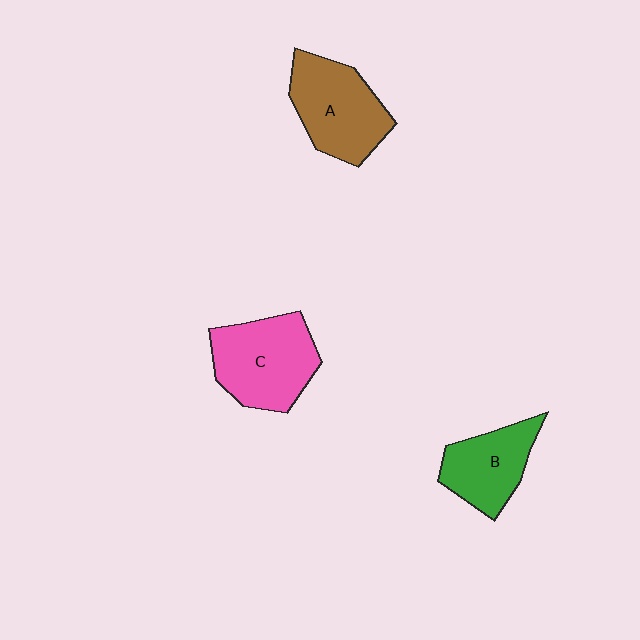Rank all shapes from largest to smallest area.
From largest to smallest: C (pink), A (brown), B (green).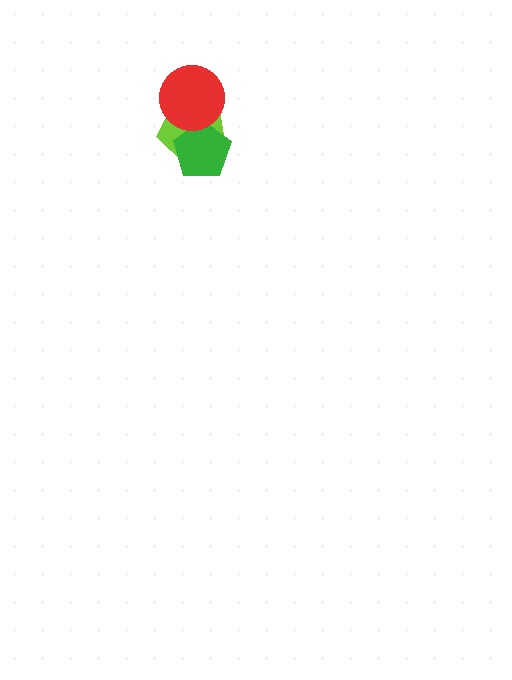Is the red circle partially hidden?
No, no other shape covers it.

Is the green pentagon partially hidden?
Yes, it is partially covered by another shape.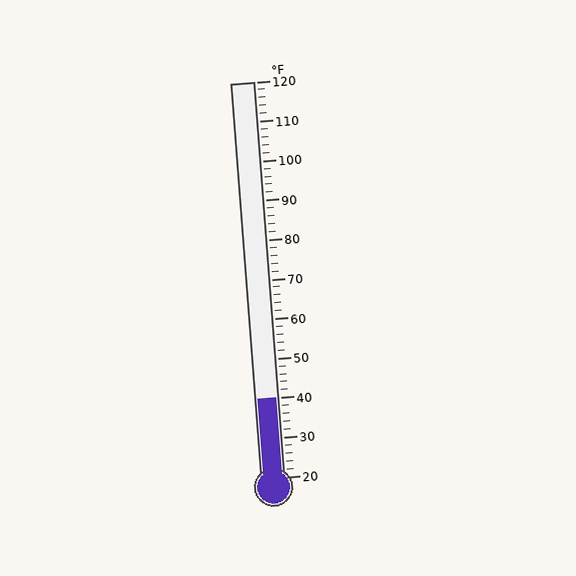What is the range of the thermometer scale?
The thermometer scale ranges from 20°F to 120°F.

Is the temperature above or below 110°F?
The temperature is below 110°F.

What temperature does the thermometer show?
The thermometer shows approximately 40°F.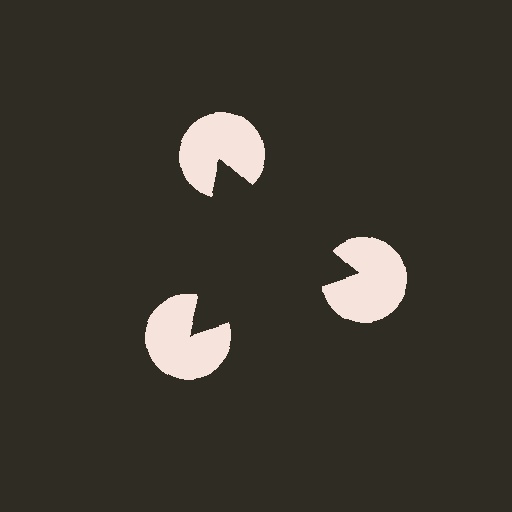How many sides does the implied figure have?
3 sides.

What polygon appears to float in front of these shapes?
An illusory triangle — its edges are inferred from the aligned wedge cuts in the pac-man discs, not physically drawn.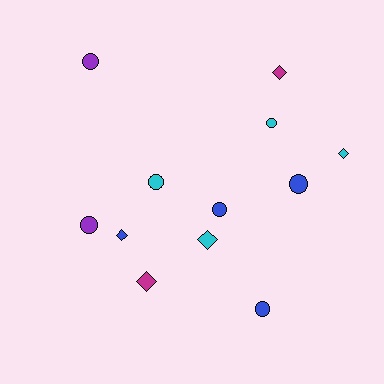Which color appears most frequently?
Blue, with 4 objects.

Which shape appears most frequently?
Circle, with 7 objects.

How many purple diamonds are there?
There are no purple diamonds.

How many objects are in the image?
There are 12 objects.